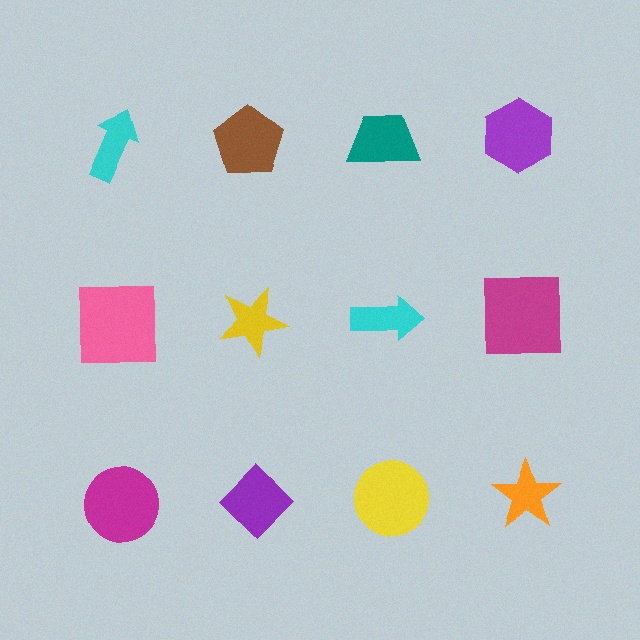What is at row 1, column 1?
A cyan arrow.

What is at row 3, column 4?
An orange star.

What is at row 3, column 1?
A magenta circle.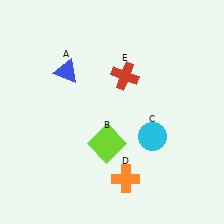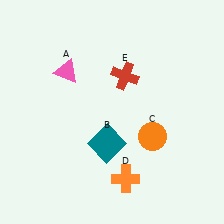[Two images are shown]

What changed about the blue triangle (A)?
In Image 1, A is blue. In Image 2, it changed to pink.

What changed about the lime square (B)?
In Image 1, B is lime. In Image 2, it changed to teal.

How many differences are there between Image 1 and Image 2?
There are 3 differences between the two images.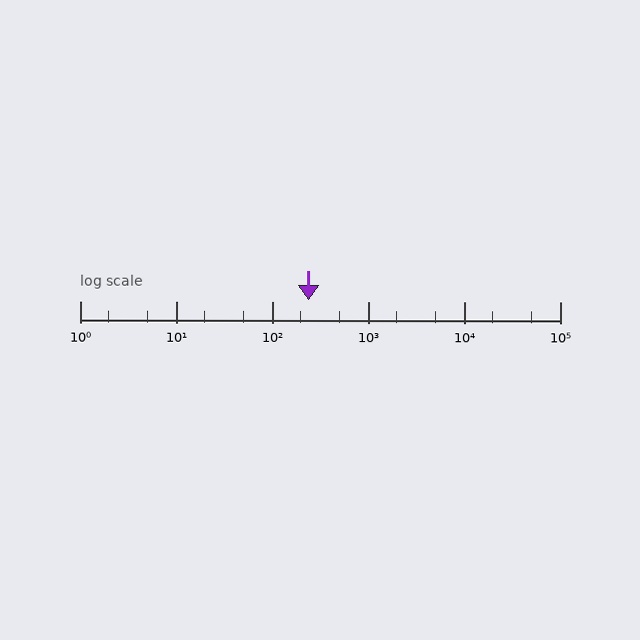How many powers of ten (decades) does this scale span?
The scale spans 5 decades, from 1 to 100000.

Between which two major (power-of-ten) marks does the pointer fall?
The pointer is between 100 and 1000.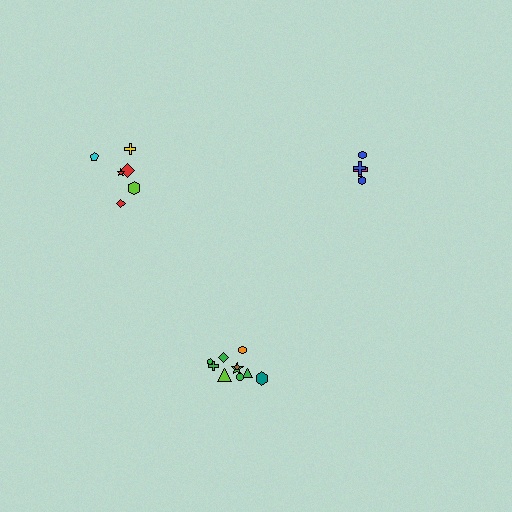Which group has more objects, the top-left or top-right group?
The top-left group.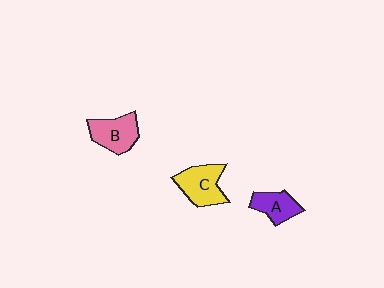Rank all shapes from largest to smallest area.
From largest to smallest: C (yellow), B (pink), A (purple).